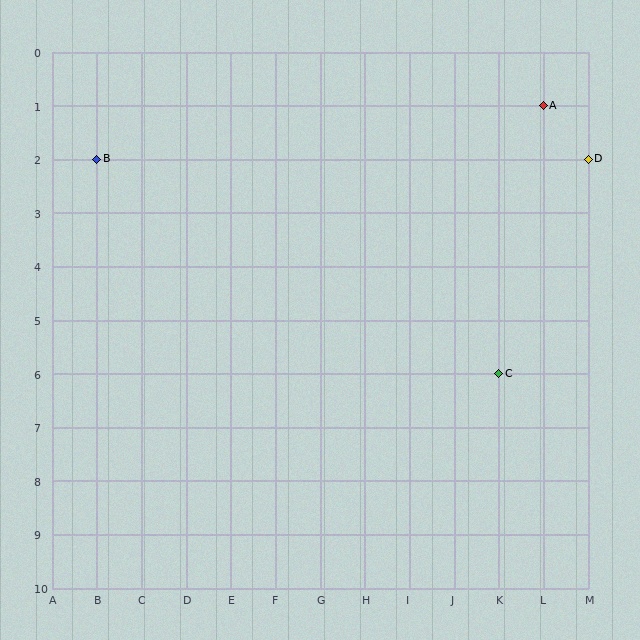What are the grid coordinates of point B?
Point B is at grid coordinates (B, 2).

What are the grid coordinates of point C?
Point C is at grid coordinates (K, 6).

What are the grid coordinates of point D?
Point D is at grid coordinates (M, 2).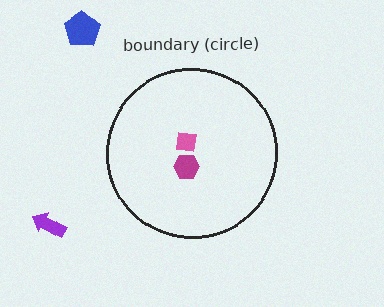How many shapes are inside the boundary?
2 inside, 2 outside.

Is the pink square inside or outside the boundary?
Inside.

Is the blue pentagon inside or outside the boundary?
Outside.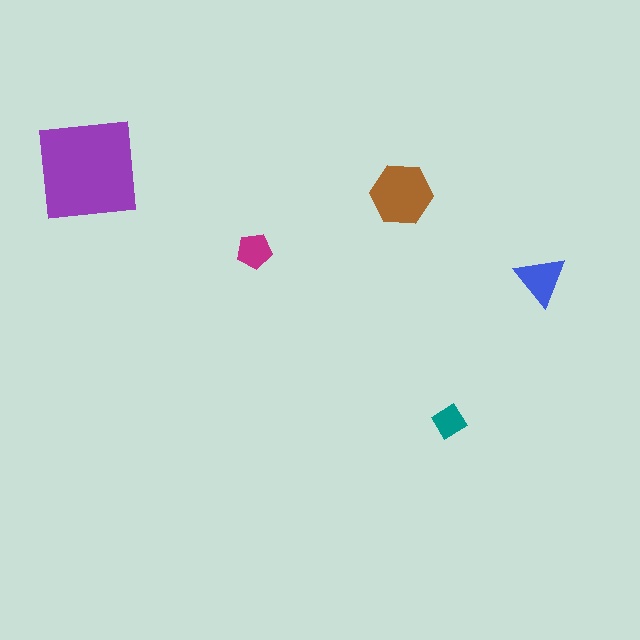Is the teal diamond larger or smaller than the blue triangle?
Smaller.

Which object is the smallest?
The teal diamond.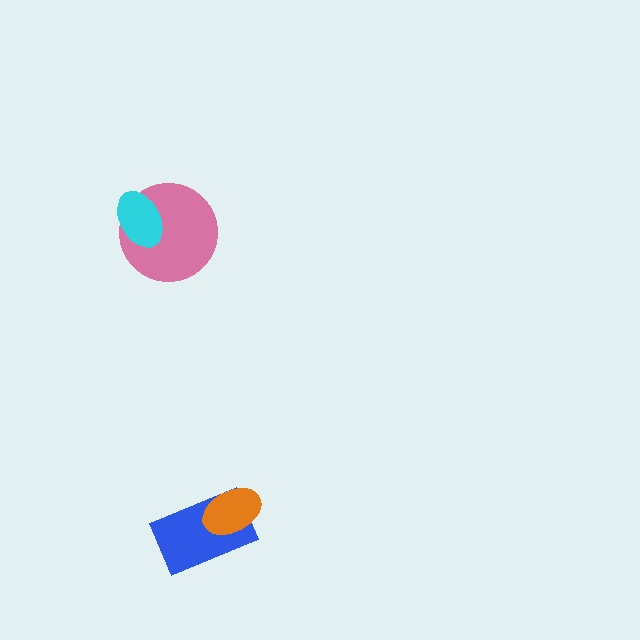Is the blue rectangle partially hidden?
Yes, it is partially covered by another shape.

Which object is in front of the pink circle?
The cyan ellipse is in front of the pink circle.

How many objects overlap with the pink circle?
1 object overlaps with the pink circle.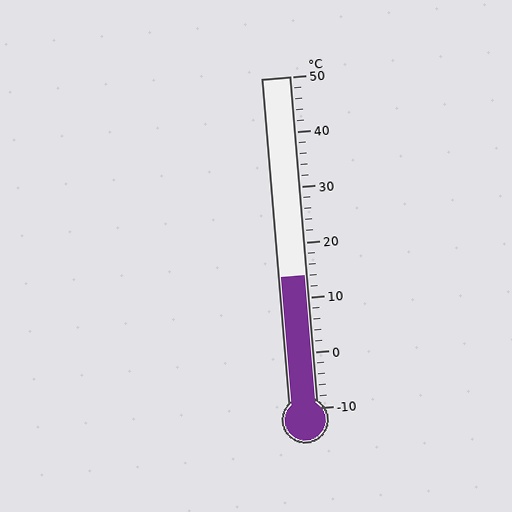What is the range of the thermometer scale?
The thermometer scale ranges from -10°C to 50°C.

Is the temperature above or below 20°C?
The temperature is below 20°C.